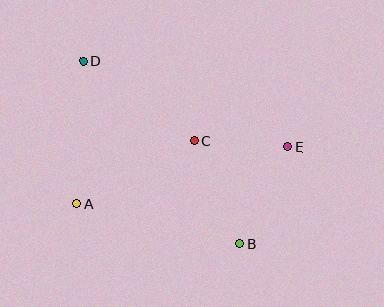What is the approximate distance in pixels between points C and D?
The distance between C and D is approximately 136 pixels.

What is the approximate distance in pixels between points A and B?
The distance between A and B is approximately 168 pixels.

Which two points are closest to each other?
Points C and E are closest to each other.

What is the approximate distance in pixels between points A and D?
The distance between A and D is approximately 143 pixels.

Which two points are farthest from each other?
Points B and D are farthest from each other.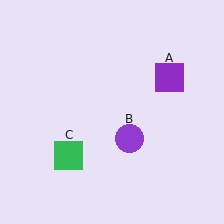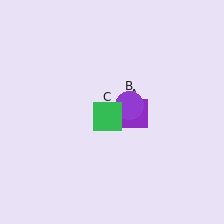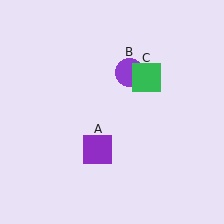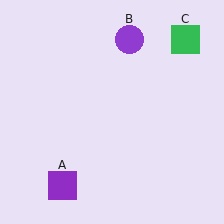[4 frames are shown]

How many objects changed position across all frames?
3 objects changed position: purple square (object A), purple circle (object B), green square (object C).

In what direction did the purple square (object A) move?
The purple square (object A) moved down and to the left.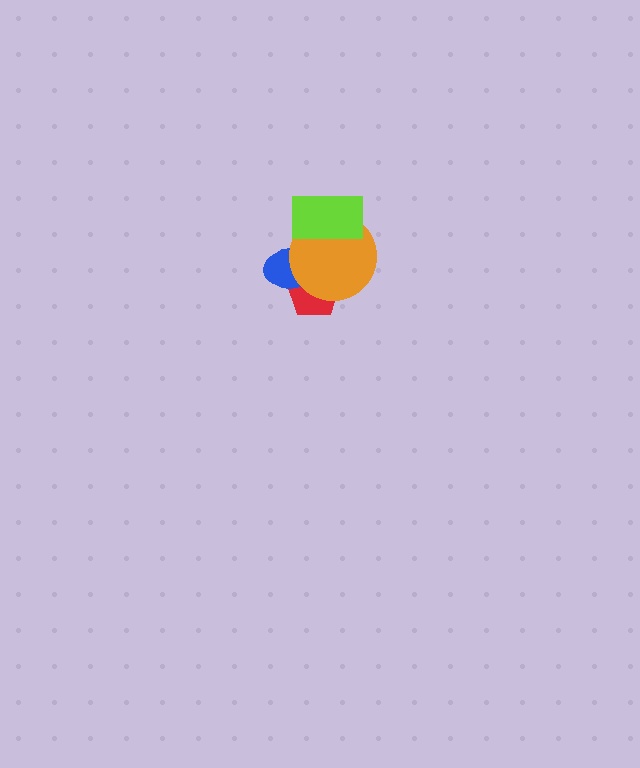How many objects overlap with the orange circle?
3 objects overlap with the orange circle.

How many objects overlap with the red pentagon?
2 objects overlap with the red pentagon.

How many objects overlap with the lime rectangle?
2 objects overlap with the lime rectangle.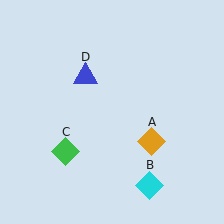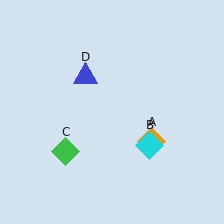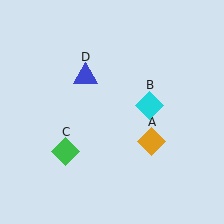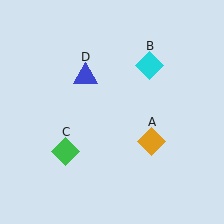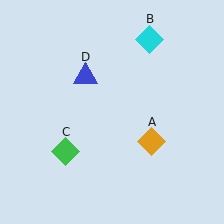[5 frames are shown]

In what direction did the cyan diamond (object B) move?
The cyan diamond (object B) moved up.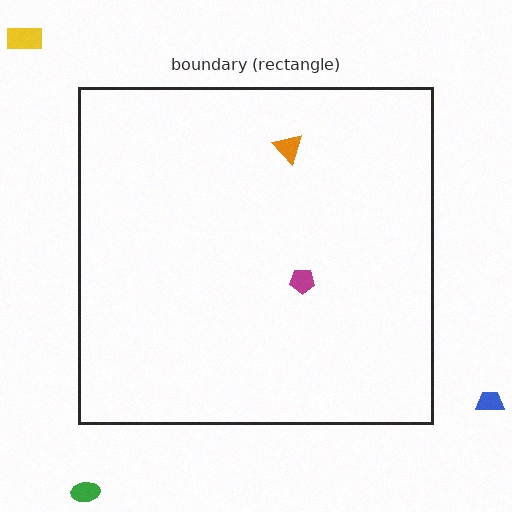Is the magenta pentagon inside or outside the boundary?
Inside.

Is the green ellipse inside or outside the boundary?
Outside.